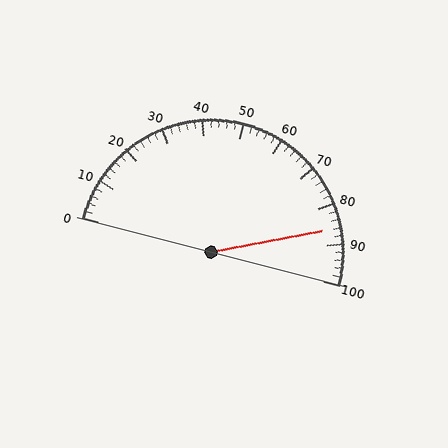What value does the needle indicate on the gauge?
The needle indicates approximately 86.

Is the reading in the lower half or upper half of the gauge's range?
The reading is in the upper half of the range (0 to 100).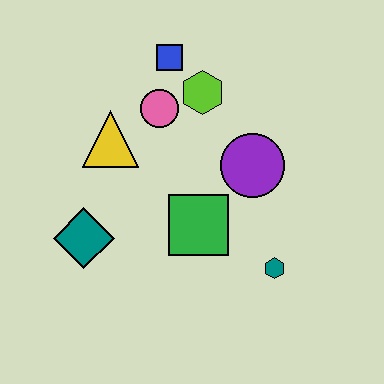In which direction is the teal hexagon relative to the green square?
The teal hexagon is to the right of the green square.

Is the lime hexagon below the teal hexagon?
No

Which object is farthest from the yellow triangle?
The teal hexagon is farthest from the yellow triangle.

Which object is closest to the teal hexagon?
The green square is closest to the teal hexagon.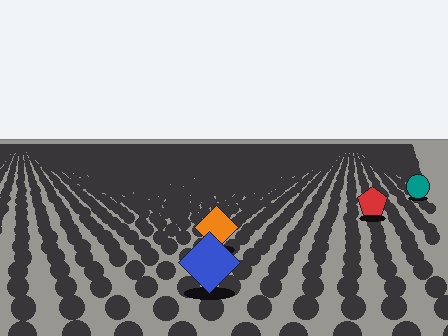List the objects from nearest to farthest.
From nearest to farthest: the blue diamond, the orange diamond, the red pentagon, the teal circle.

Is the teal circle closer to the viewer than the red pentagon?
No. The red pentagon is closer — you can tell from the texture gradient: the ground texture is coarser near it.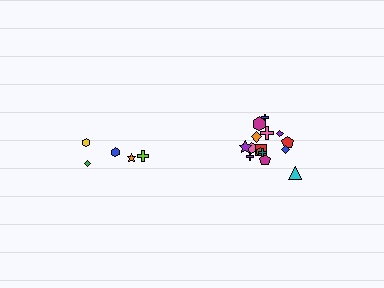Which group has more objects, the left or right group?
The right group.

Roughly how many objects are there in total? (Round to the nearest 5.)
Roughly 20 objects in total.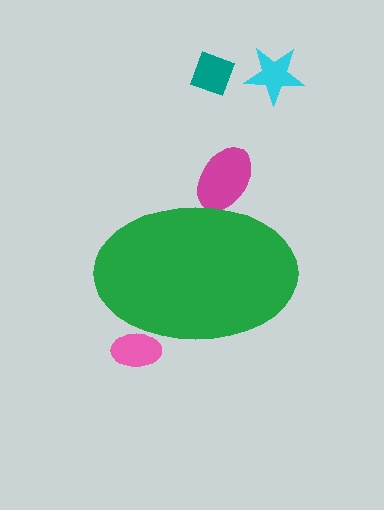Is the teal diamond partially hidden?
No, the teal diamond is fully visible.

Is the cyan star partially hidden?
No, the cyan star is fully visible.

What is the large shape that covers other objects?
A green ellipse.